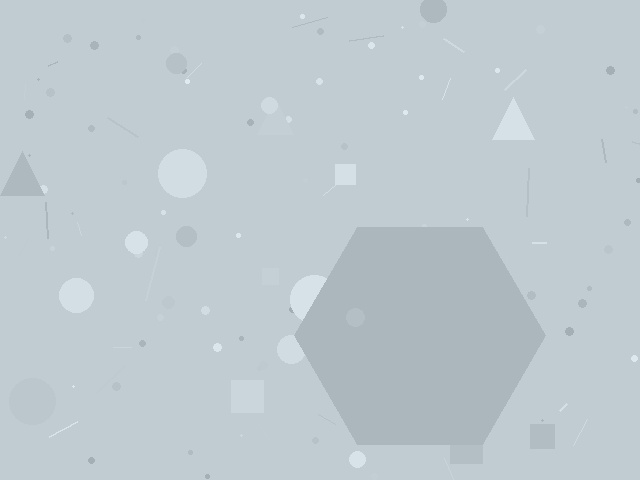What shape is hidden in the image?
A hexagon is hidden in the image.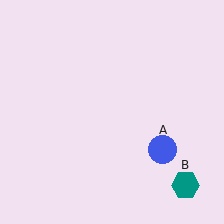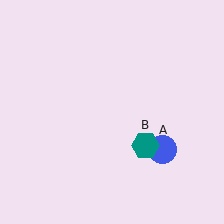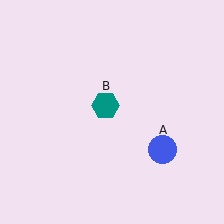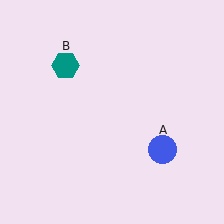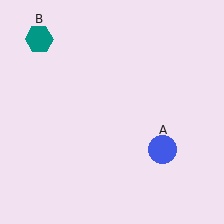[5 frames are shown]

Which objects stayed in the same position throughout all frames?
Blue circle (object A) remained stationary.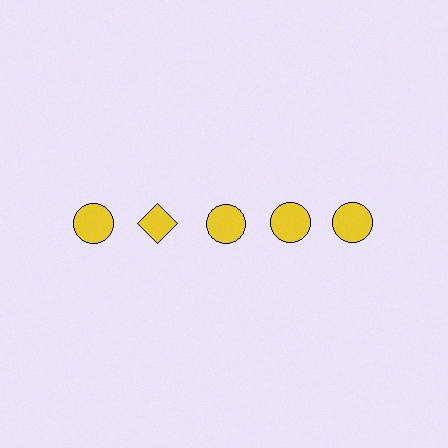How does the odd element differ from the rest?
It has a different shape: diamond instead of circle.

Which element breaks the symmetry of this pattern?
The yellow diamond in the top row, second from left column breaks the symmetry. All other shapes are yellow circles.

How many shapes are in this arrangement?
There are 5 shapes arranged in a grid pattern.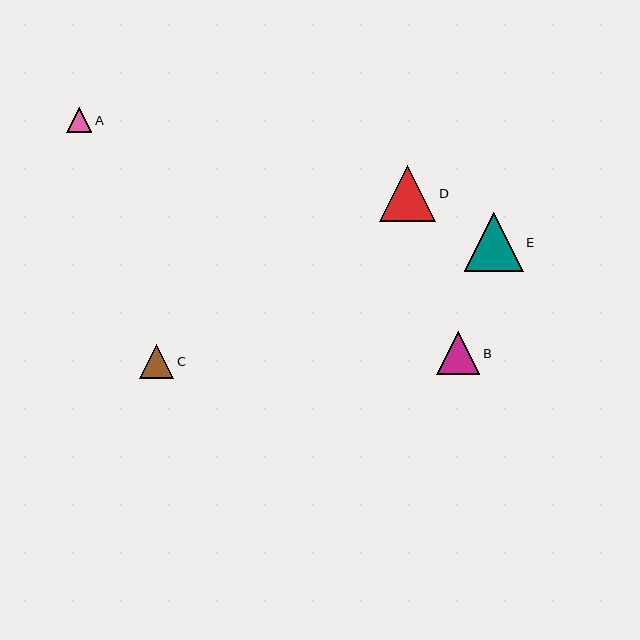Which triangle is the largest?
Triangle E is the largest with a size of approximately 59 pixels.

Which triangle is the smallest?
Triangle A is the smallest with a size of approximately 25 pixels.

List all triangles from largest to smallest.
From largest to smallest: E, D, B, C, A.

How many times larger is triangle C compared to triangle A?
Triangle C is approximately 1.4 times the size of triangle A.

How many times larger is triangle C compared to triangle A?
Triangle C is approximately 1.4 times the size of triangle A.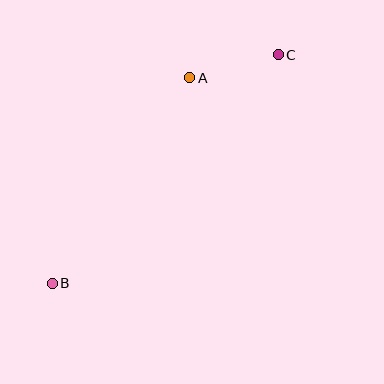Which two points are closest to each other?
Points A and C are closest to each other.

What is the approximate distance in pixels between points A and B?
The distance between A and B is approximately 247 pixels.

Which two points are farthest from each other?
Points B and C are farthest from each other.